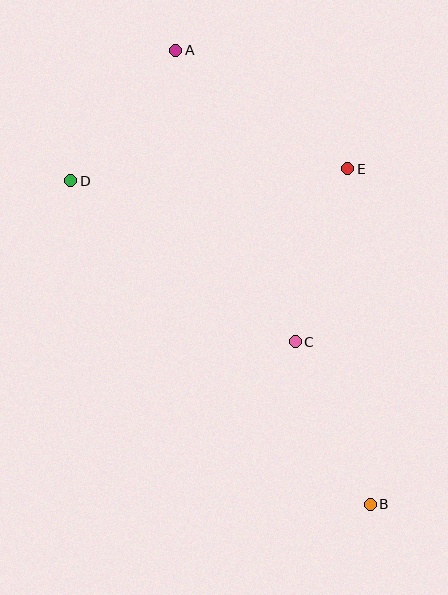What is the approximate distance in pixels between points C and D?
The distance between C and D is approximately 276 pixels.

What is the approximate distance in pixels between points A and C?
The distance between A and C is approximately 315 pixels.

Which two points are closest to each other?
Points A and D are closest to each other.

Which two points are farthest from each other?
Points A and B are farthest from each other.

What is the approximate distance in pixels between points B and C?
The distance between B and C is approximately 179 pixels.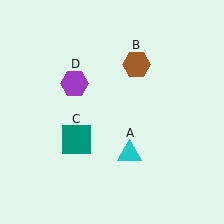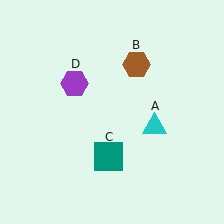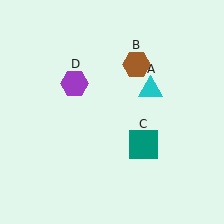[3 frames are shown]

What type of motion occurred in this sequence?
The cyan triangle (object A), teal square (object C) rotated counterclockwise around the center of the scene.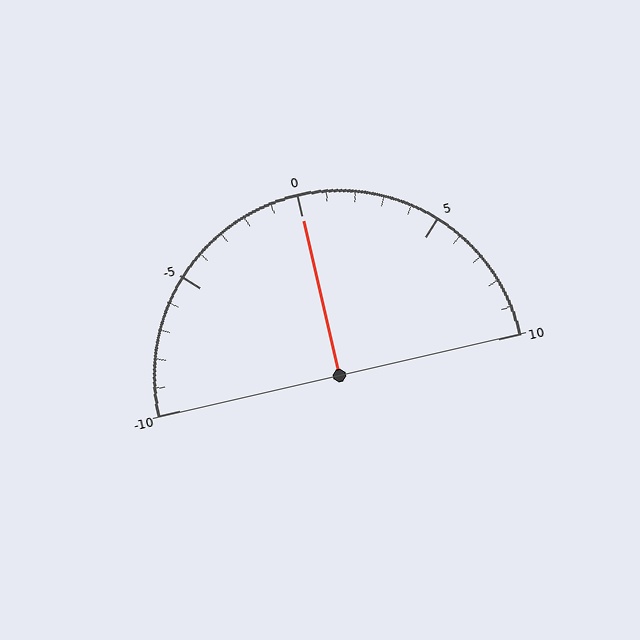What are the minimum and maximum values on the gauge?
The gauge ranges from -10 to 10.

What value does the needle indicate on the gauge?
The needle indicates approximately 0.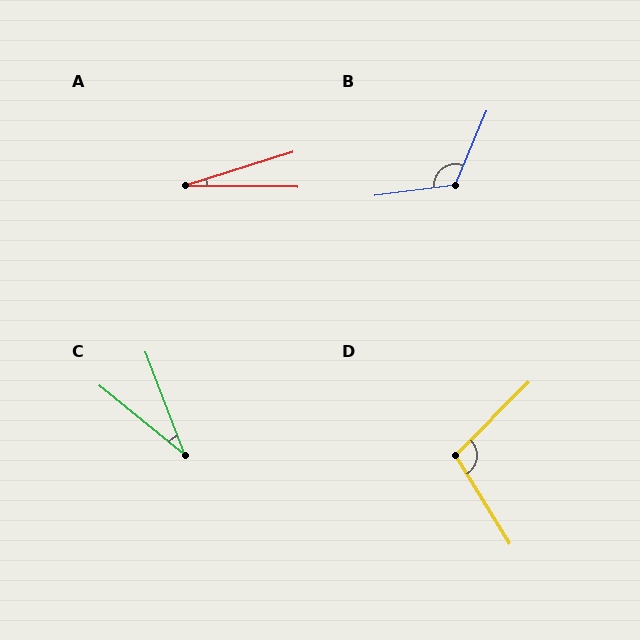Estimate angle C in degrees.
Approximately 30 degrees.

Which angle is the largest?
B, at approximately 121 degrees.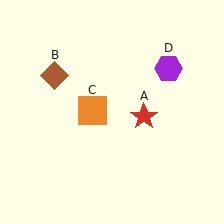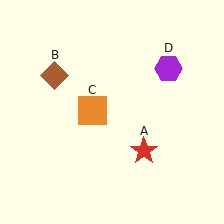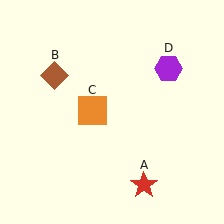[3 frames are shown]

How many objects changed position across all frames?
1 object changed position: red star (object A).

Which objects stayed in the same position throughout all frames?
Brown diamond (object B) and orange square (object C) and purple hexagon (object D) remained stationary.